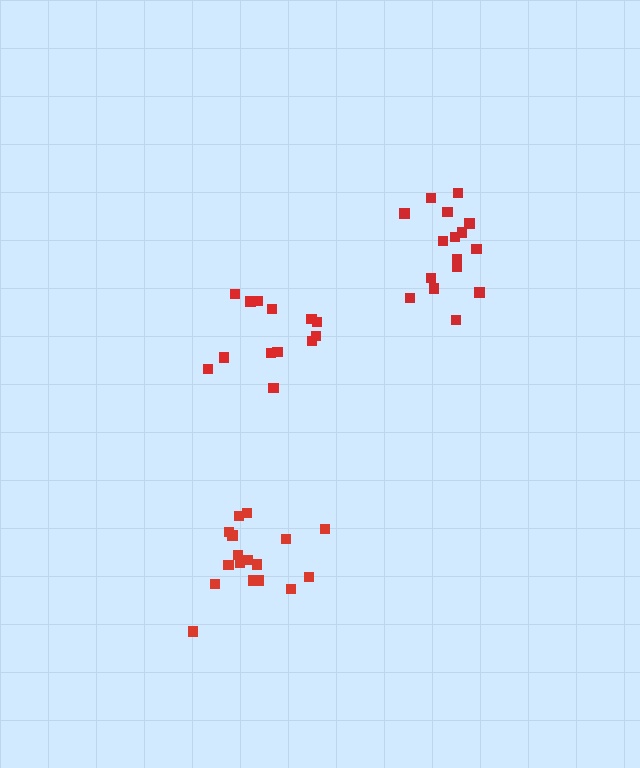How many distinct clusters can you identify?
There are 3 distinct clusters.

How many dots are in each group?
Group 1: 17 dots, Group 2: 16 dots, Group 3: 13 dots (46 total).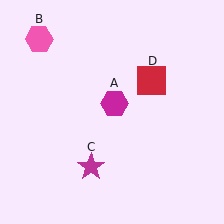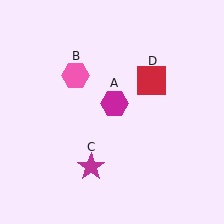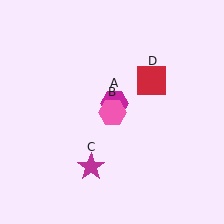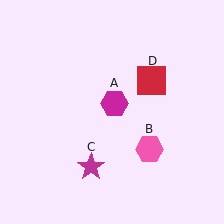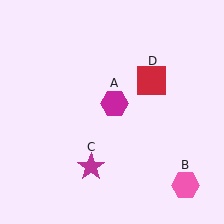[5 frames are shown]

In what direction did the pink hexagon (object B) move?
The pink hexagon (object B) moved down and to the right.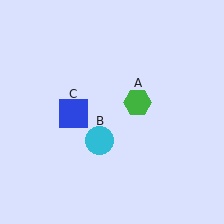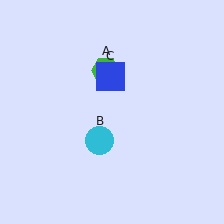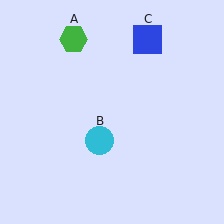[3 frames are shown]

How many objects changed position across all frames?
2 objects changed position: green hexagon (object A), blue square (object C).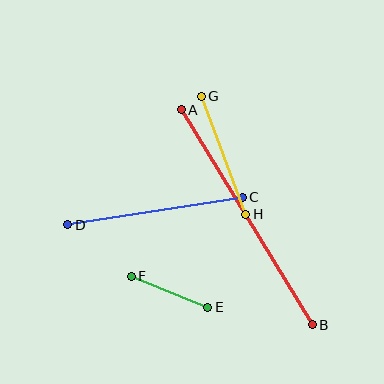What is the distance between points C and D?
The distance is approximately 177 pixels.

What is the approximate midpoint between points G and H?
The midpoint is at approximately (224, 155) pixels.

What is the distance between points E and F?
The distance is approximately 82 pixels.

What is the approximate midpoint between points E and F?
The midpoint is at approximately (170, 292) pixels.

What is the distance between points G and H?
The distance is approximately 126 pixels.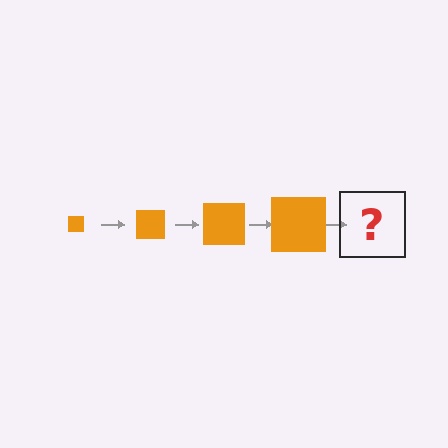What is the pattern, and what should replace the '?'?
The pattern is that the square gets progressively larger each step. The '?' should be an orange square, larger than the previous one.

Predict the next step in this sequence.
The next step is an orange square, larger than the previous one.